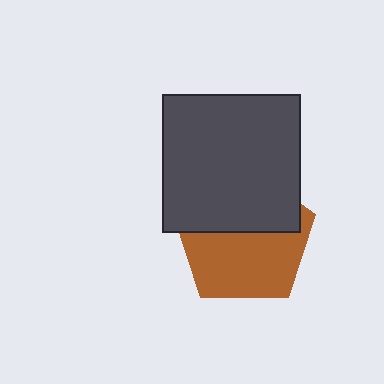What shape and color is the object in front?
The object in front is a dark gray square.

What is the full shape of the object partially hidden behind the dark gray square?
The partially hidden object is a brown pentagon.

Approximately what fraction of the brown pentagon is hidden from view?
Roughly 45% of the brown pentagon is hidden behind the dark gray square.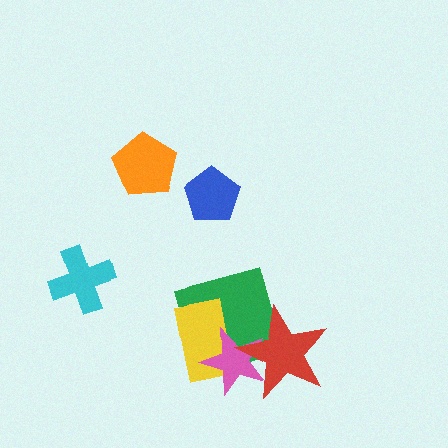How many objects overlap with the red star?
2 objects overlap with the red star.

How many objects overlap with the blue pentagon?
0 objects overlap with the blue pentagon.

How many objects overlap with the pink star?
3 objects overlap with the pink star.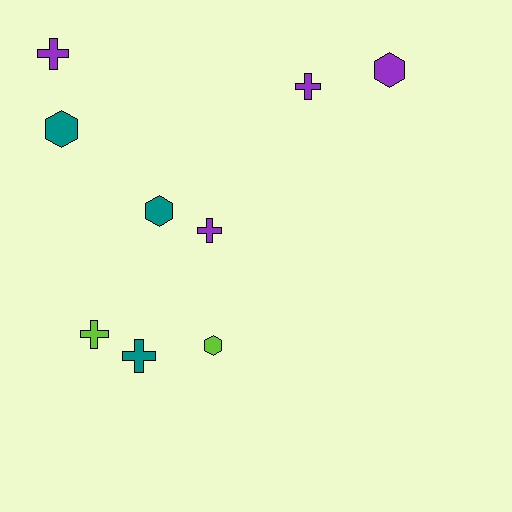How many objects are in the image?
There are 9 objects.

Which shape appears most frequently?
Cross, with 5 objects.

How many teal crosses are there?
There is 1 teal cross.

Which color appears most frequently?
Purple, with 4 objects.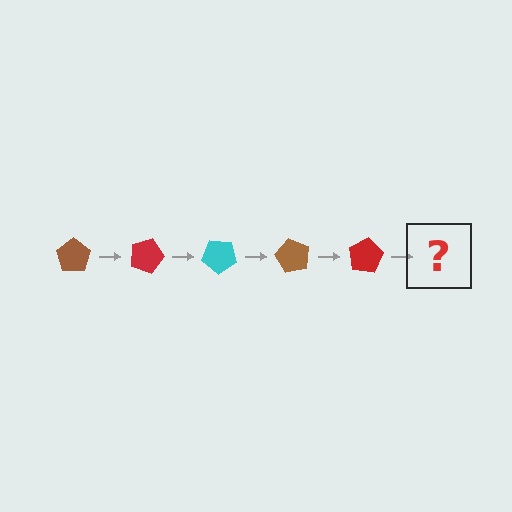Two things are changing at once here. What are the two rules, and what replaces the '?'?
The two rules are that it rotates 20 degrees each step and the color cycles through brown, red, and cyan. The '?' should be a cyan pentagon, rotated 100 degrees from the start.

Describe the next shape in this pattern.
It should be a cyan pentagon, rotated 100 degrees from the start.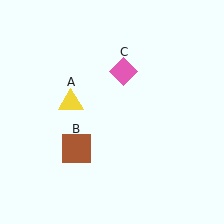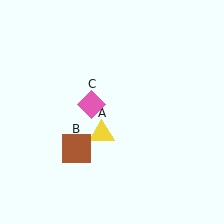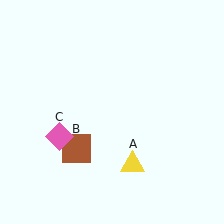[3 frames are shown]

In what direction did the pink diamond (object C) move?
The pink diamond (object C) moved down and to the left.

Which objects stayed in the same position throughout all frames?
Brown square (object B) remained stationary.